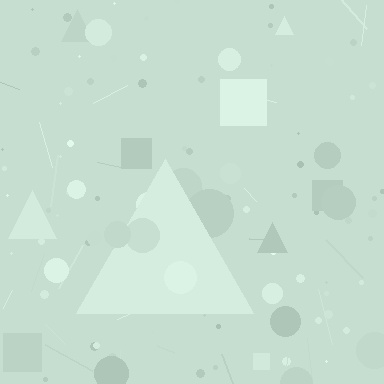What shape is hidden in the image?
A triangle is hidden in the image.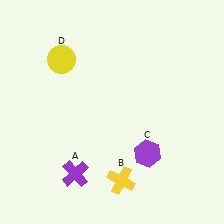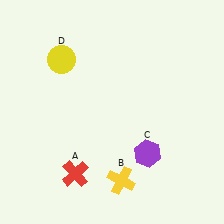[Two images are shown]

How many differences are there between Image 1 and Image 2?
There is 1 difference between the two images.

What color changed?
The cross (A) changed from purple in Image 1 to red in Image 2.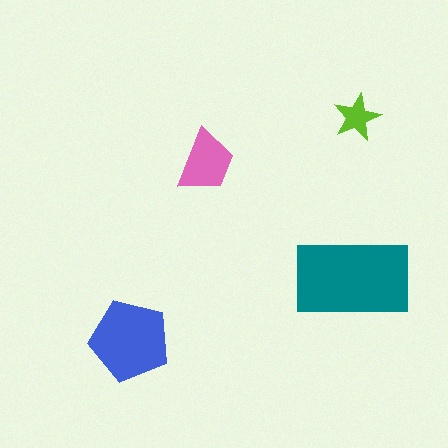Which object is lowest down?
The blue pentagon is bottommost.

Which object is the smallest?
The lime star.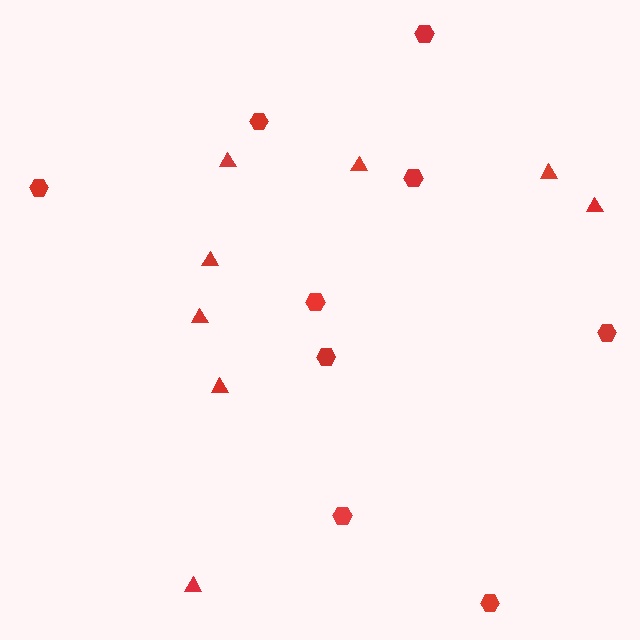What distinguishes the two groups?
There are 2 groups: one group of hexagons (9) and one group of triangles (8).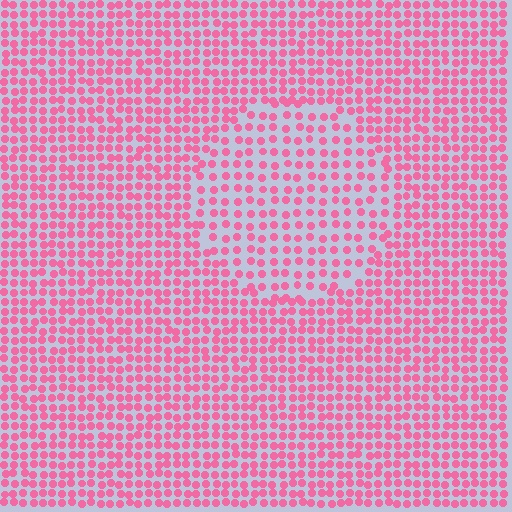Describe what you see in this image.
The image contains small pink elements arranged at two different densities. A circle-shaped region is visible where the elements are less densely packed than the surrounding area.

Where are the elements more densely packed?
The elements are more densely packed outside the circle boundary.